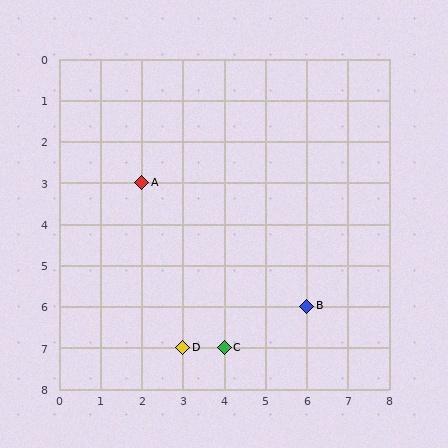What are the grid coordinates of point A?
Point A is at grid coordinates (2, 3).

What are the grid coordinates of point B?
Point B is at grid coordinates (6, 6).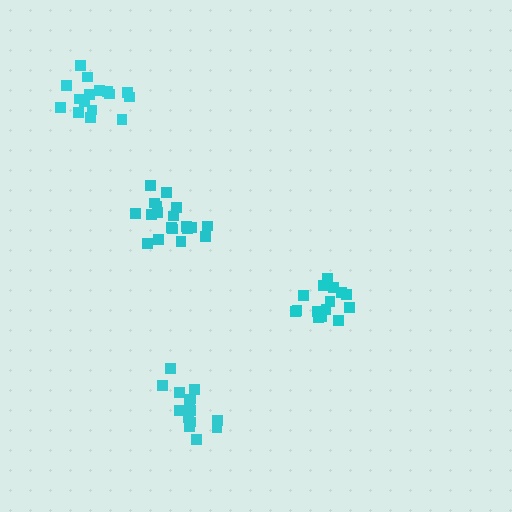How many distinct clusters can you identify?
There are 4 distinct clusters.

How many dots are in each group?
Group 1: 15 dots, Group 2: 19 dots, Group 3: 16 dots, Group 4: 14 dots (64 total).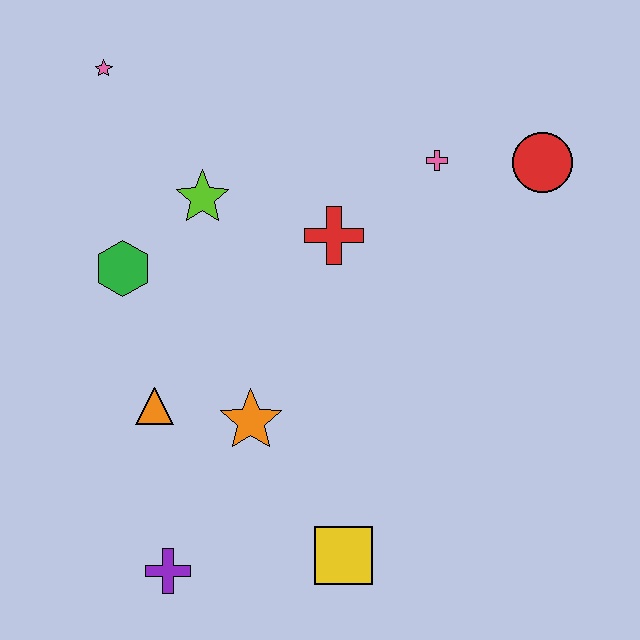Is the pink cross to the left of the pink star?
No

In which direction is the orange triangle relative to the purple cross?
The orange triangle is above the purple cross.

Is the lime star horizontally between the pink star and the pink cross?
Yes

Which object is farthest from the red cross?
The purple cross is farthest from the red cross.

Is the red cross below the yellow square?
No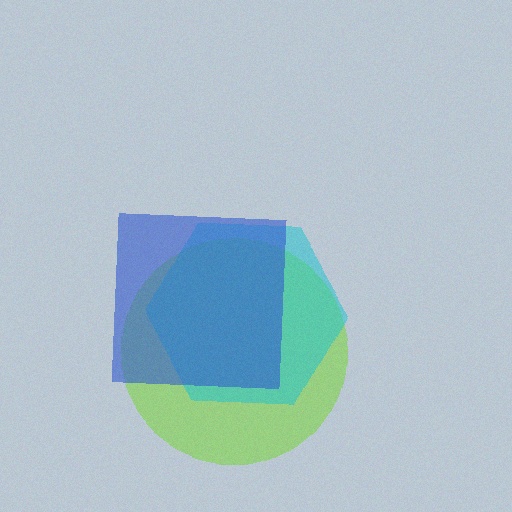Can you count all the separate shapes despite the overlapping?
Yes, there are 3 separate shapes.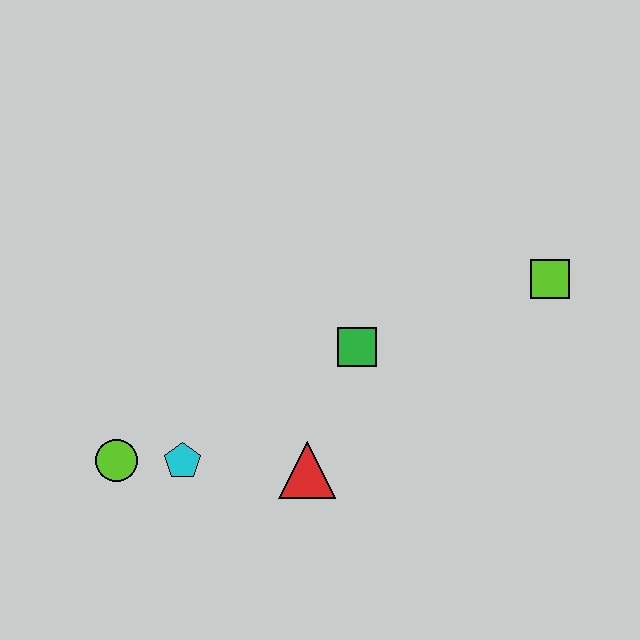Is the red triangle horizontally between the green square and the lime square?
No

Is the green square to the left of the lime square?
Yes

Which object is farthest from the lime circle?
The lime square is farthest from the lime circle.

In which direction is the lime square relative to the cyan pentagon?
The lime square is to the right of the cyan pentagon.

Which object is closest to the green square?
The red triangle is closest to the green square.